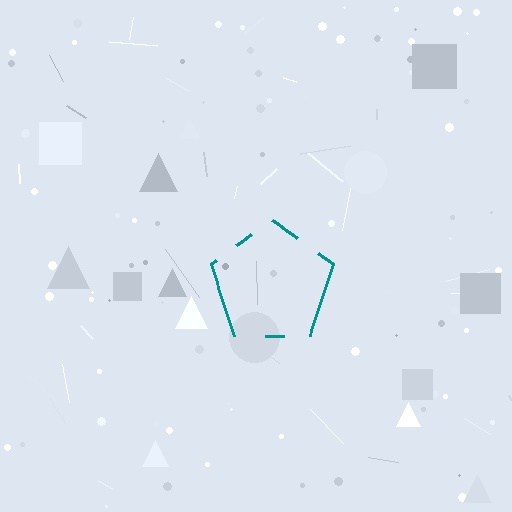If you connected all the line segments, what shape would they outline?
They would outline a pentagon.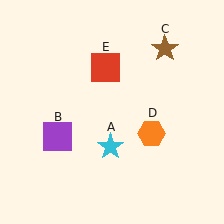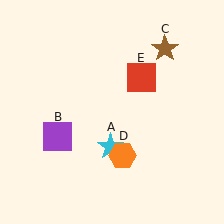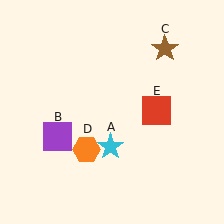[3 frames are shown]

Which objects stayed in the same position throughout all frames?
Cyan star (object A) and purple square (object B) and brown star (object C) remained stationary.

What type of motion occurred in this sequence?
The orange hexagon (object D), red square (object E) rotated clockwise around the center of the scene.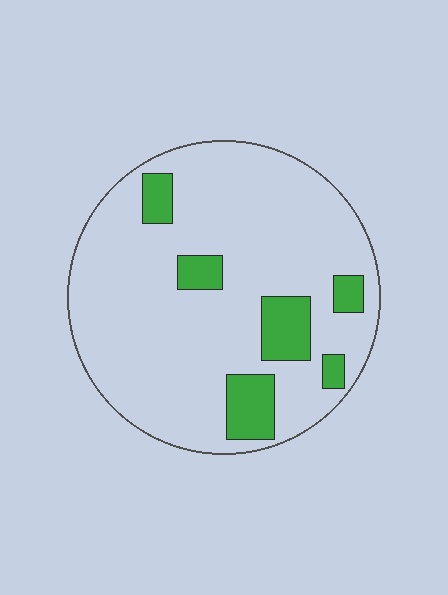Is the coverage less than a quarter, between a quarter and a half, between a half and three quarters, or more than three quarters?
Less than a quarter.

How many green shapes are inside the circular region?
6.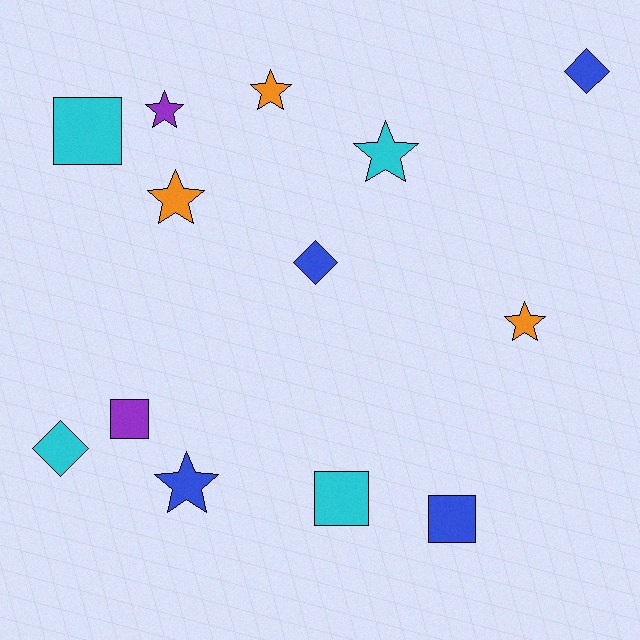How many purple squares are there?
There is 1 purple square.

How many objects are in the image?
There are 13 objects.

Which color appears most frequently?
Cyan, with 4 objects.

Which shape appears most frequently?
Star, with 6 objects.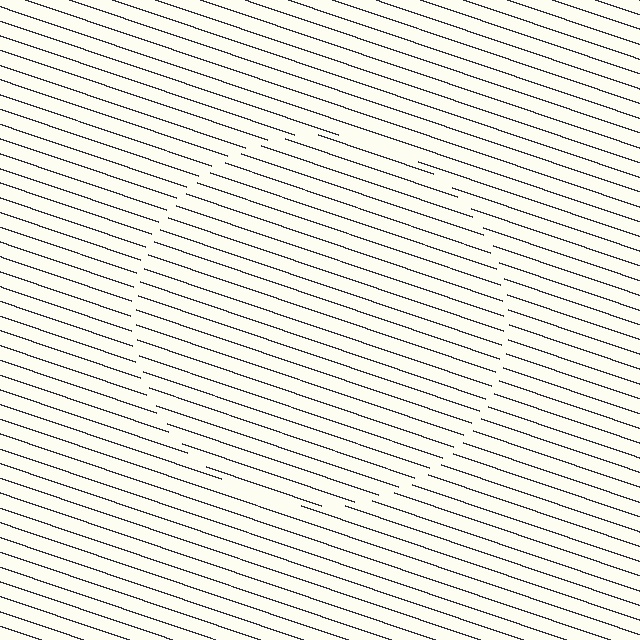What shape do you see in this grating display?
An illusory circle. The interior of the shape contains the same grating, shifted by half a period — the contour is defined by the phase discontinuity where line-ends from the inner and outer gratings abut.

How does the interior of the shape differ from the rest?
The interior of the shape contains the same grating, shifted by half a period — the contour is defined by the phase discontinuity where line-ends from the inner and outer gratings abut.